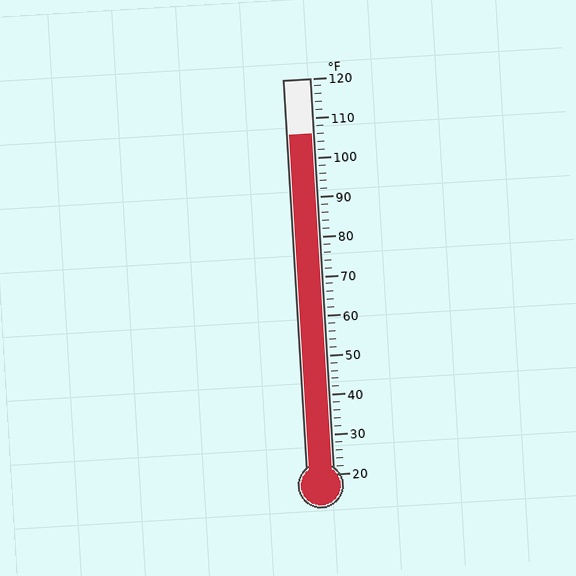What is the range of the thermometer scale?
The thermometer scale ranges from 20°F to 120°F.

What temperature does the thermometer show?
The thermometer shows approximately 106°F.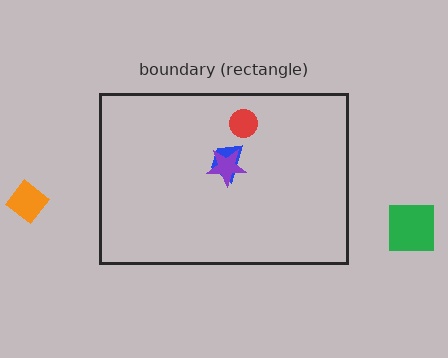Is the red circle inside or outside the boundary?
Inside.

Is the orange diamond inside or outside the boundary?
Outside.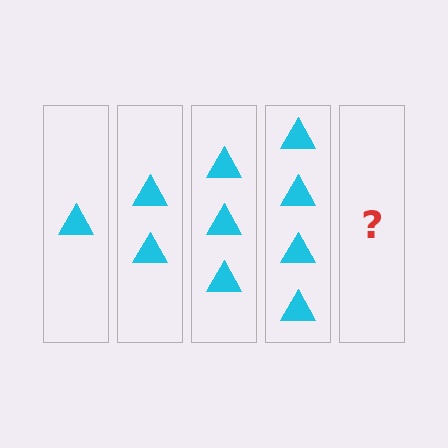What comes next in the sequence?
The next element should be 5 triangles.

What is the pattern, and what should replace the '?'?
The pattern is that each step adds one more triangle. The '?' should be 5 triangles.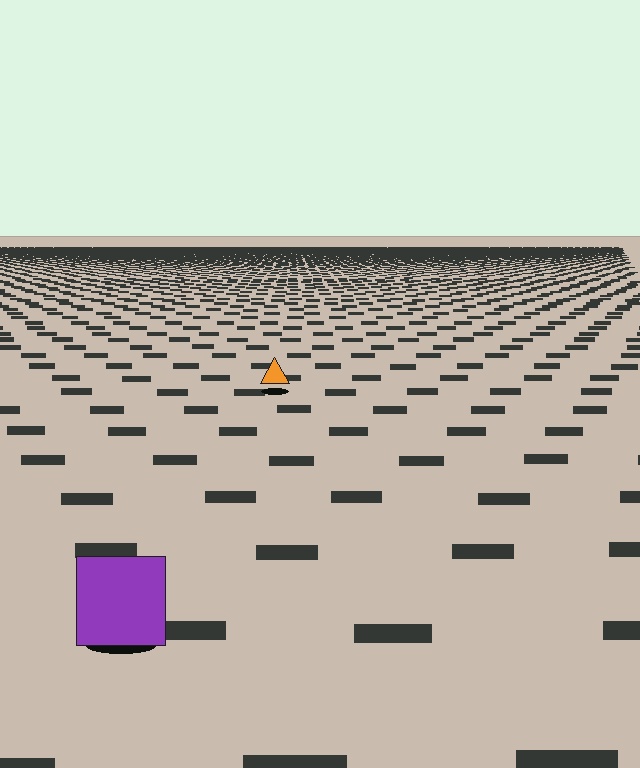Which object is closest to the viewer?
The purple square is closest. The texture marks near it are larger and more spread out.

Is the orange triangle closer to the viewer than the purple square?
No. The purple square is closer — you can tell from the texture gradient: the ground texture is coarser near it.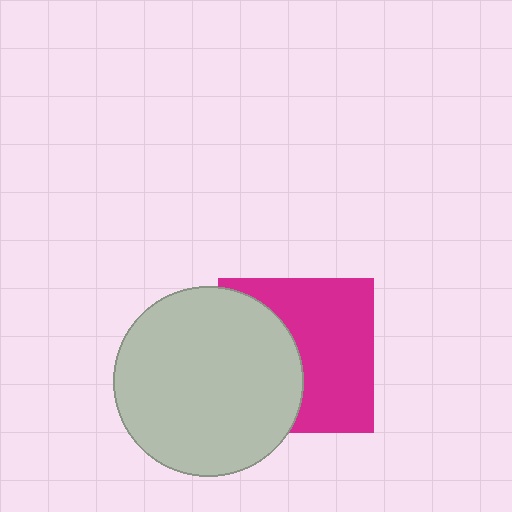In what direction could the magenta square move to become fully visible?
The magenta square could move right. That would shift it out from behind the light gray circle entirely.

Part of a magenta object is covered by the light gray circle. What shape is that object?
It is a square.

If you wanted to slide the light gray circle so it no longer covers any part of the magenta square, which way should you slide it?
Slide it left — that is the most direct way to separate the two shapes.